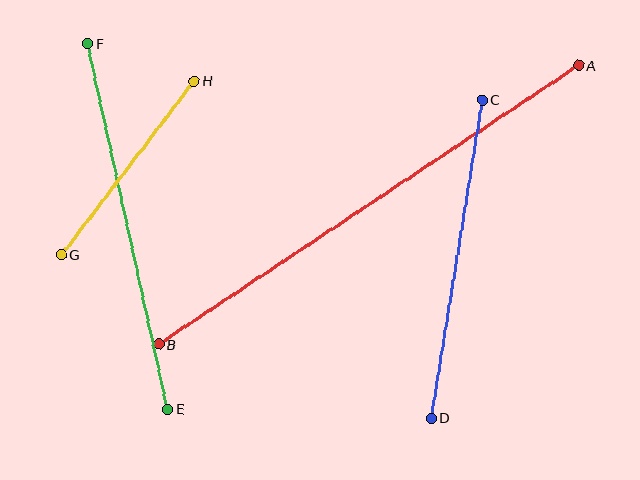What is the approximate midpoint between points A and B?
The midpoint is at approximately (369, 205) pixels.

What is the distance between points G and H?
The distance is approximately 219 pixels.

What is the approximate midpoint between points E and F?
The midpoint is at approximately (128, 226) pixels.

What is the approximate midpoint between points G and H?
The midpoint is at approximately (128, 168) pixels.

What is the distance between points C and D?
The distance is approximately 322 pixels.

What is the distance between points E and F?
The distance is approximately 374 pixels.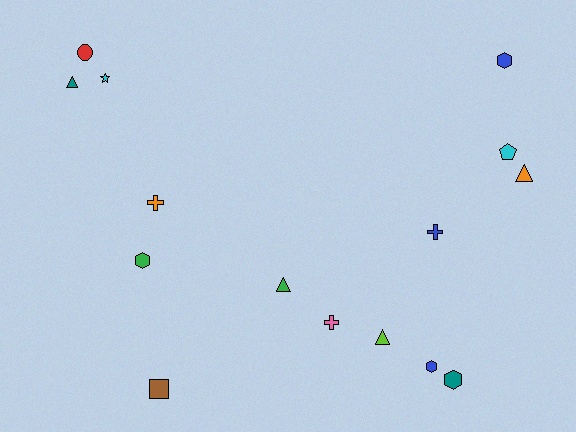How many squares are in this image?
There is 1 square.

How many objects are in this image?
There are 15 objects.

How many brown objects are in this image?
There is 1 brown object.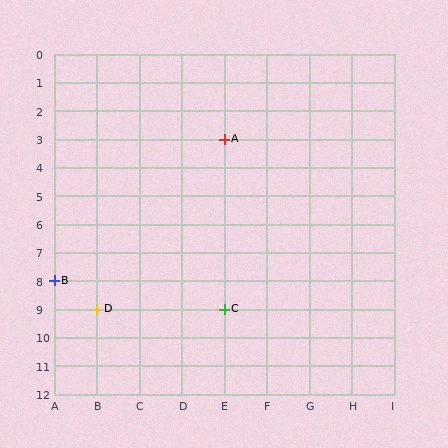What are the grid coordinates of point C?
Point C is at grid coordinates (E, 9).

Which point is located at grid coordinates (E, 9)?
Point C is at (E, 9).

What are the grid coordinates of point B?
Point B is at grid coordinates (A, 8).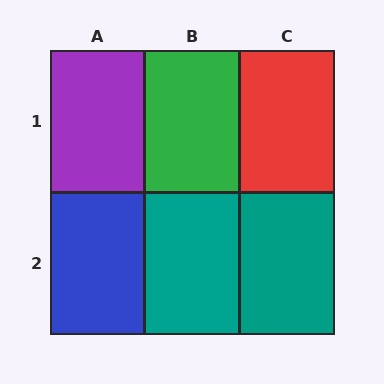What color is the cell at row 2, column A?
Blue.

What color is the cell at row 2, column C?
Teal.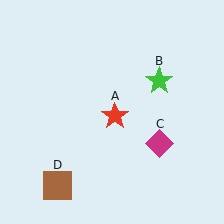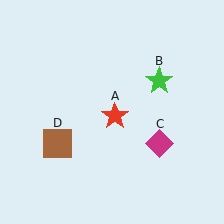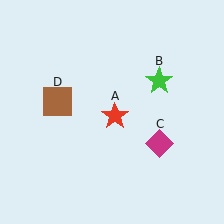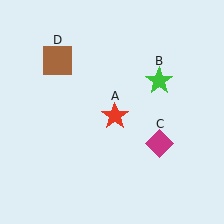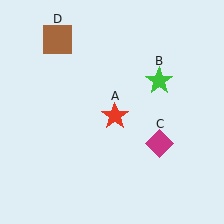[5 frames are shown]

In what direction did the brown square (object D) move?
The brown square (object D) moved up.